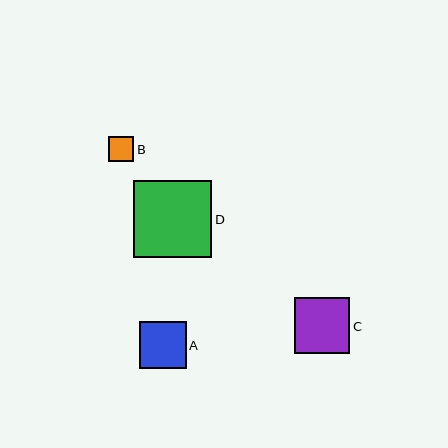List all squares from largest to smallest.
From largest to smallest: D, C, A, B.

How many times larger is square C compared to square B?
Square C is approximately 2.2 times the size of square B.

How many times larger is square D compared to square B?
Square D is approximately 3.0 times the size of square B.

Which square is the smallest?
Square B is the smallest with a size of approximately 26 pixels.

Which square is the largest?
Square D is the largest with a size of approximately 78 pixels.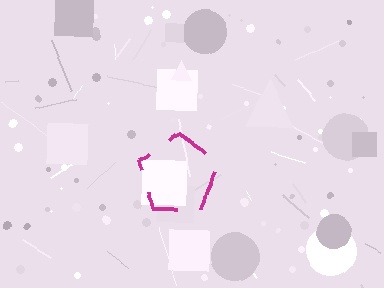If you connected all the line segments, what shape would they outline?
They would outline a pentagon.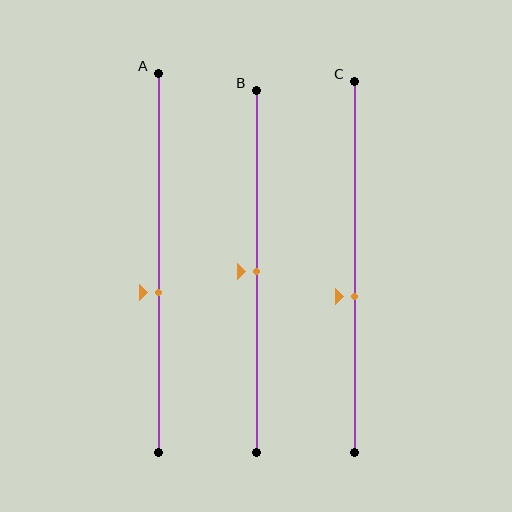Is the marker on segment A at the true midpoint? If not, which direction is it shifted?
No, the marker on segment A is shifted downward by about 8% of the segment length.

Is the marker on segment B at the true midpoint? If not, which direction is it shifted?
Yes, the marker on segment B is at the true midpoint.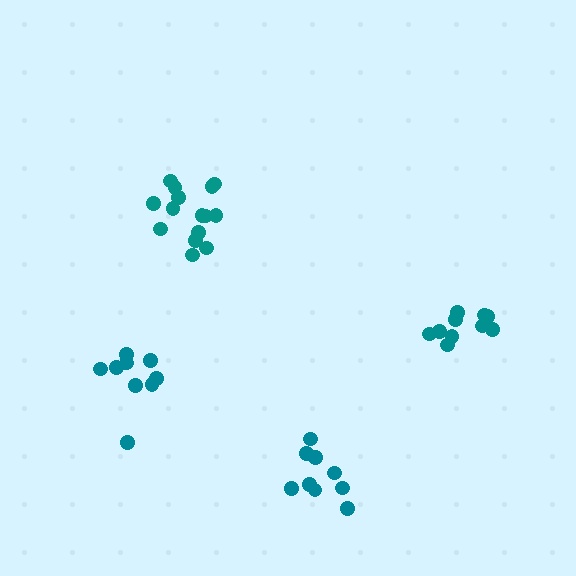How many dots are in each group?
Group 1: 15 dots, Group 2: 9 dots, Group 3: 9 dots, Group 4: 10 dots (43 total).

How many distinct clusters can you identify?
There are 4 distinct clusters.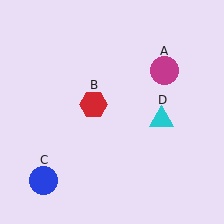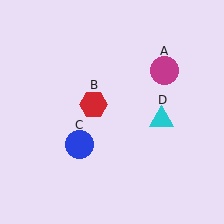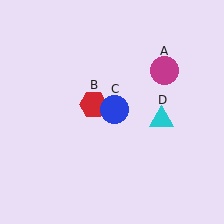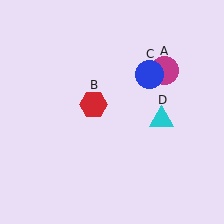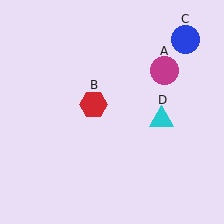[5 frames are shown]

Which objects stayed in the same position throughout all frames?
Magenta circle (object A) and red hexagon (object B) and cyan triangle (object D) remained stationary.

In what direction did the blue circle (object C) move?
The blue circle (object C) moved up and to the right.